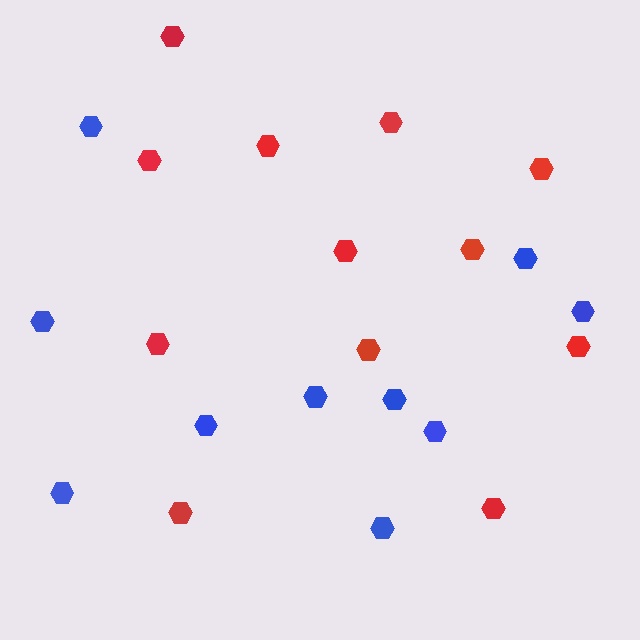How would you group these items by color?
There are 2 groups: one group of blue hexagons (10) and one group of red hexagons (12).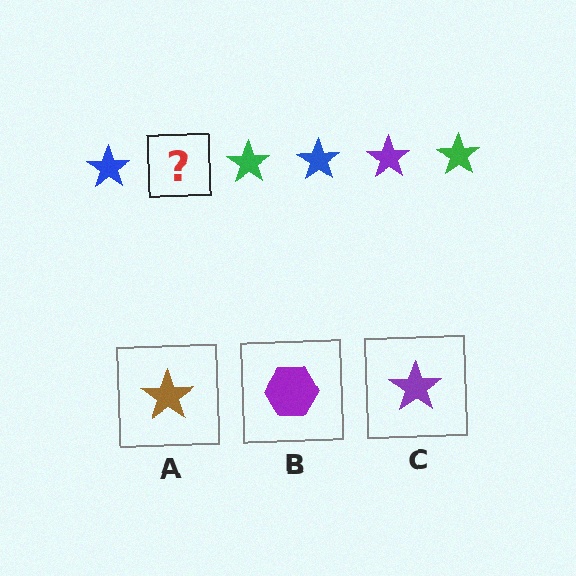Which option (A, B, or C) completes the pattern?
C.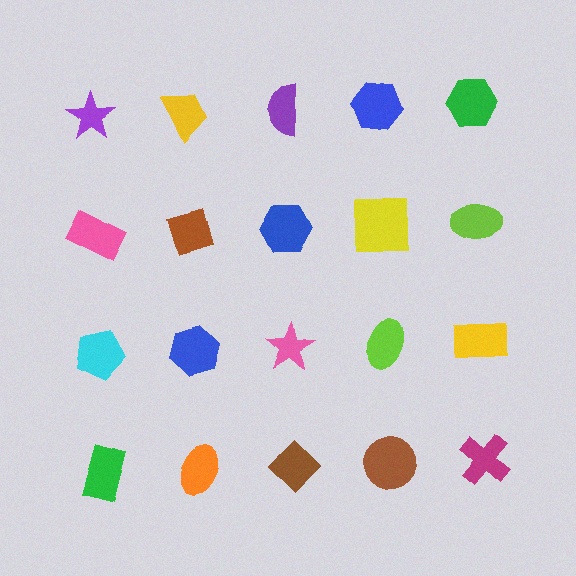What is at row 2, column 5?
A lime ellipse.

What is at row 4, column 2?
An orange ellipse.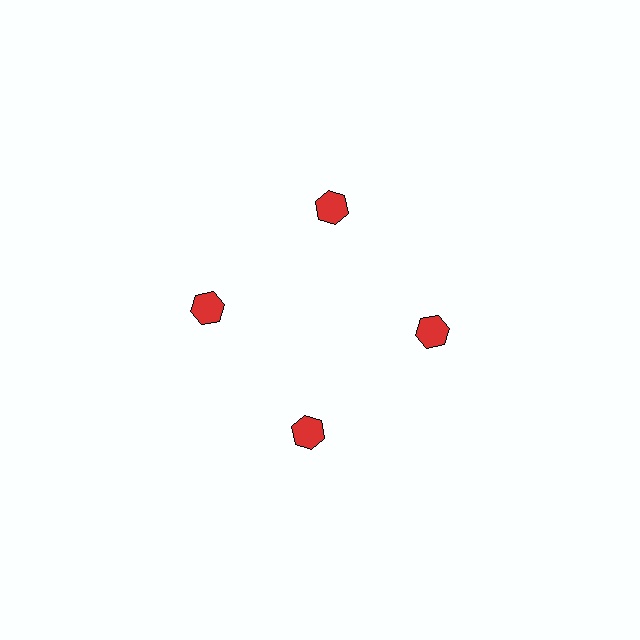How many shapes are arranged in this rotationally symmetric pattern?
There are 4 shapes, arranged in 4 groups of 1.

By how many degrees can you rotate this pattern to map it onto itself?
The pattern maps onto itself every 90 degrees of rotation.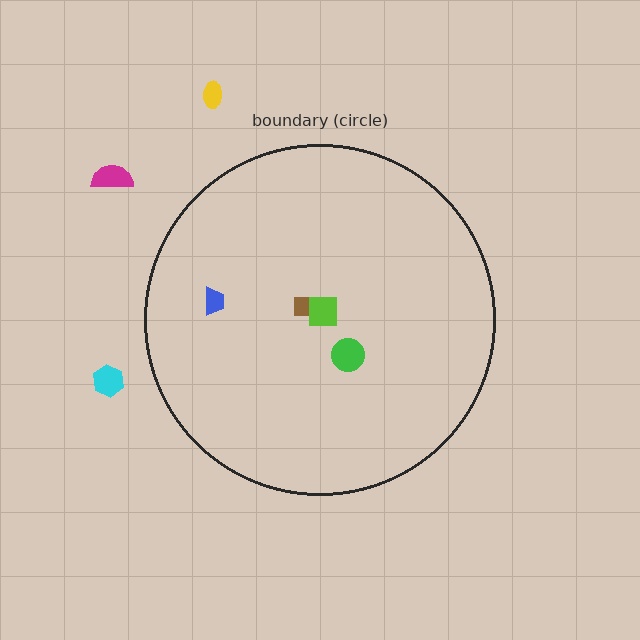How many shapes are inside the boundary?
4 inside, 3 outside.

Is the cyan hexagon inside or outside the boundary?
Outside.